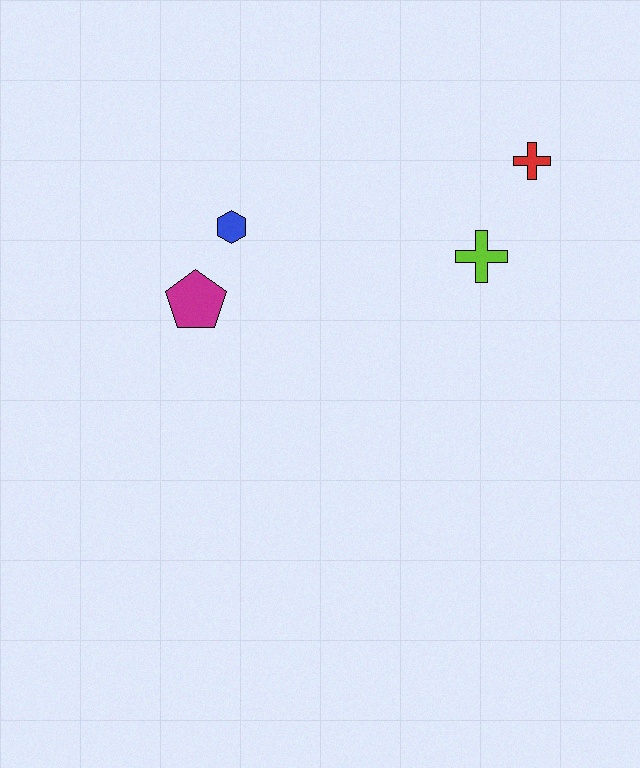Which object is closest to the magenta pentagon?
The blue hexagon is closest to the magenta pentagon.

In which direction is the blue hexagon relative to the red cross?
The blue hexagon is to the left of the red cross.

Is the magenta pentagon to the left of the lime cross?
Yes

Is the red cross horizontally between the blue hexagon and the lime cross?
No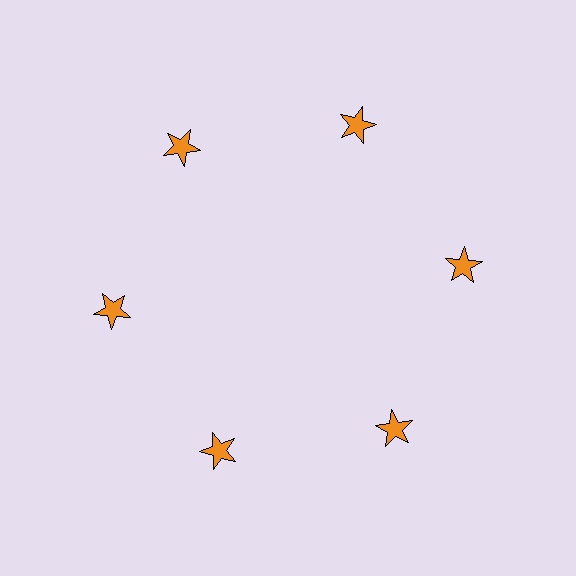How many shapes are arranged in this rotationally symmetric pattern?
There are 6 shapes, arranged in 6 groups of 1.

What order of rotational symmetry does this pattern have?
This pattern has 6-fold rotational symmetry.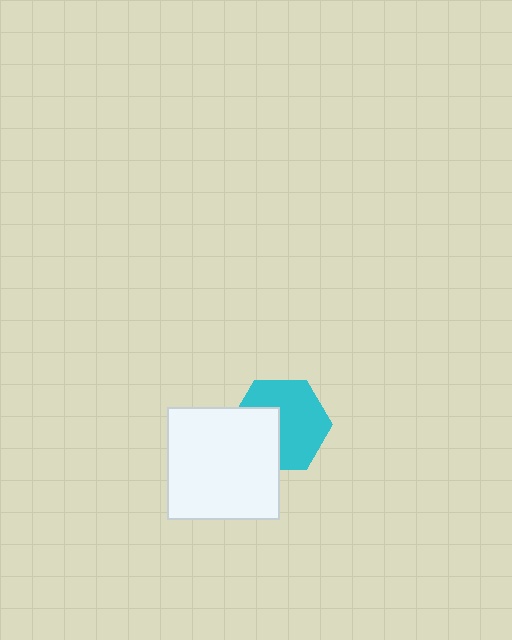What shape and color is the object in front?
The object in front is a white square.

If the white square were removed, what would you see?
You would see the complete cyan hexagon.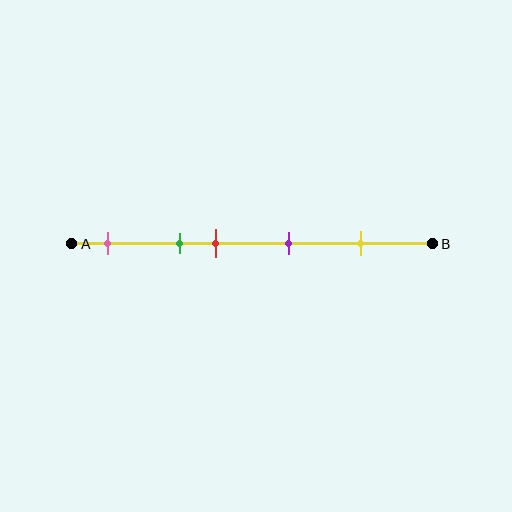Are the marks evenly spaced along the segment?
No, the marks are not evenly spaced.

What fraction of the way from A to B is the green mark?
The green mark is approximately 30% (0.3) of the way from A to B.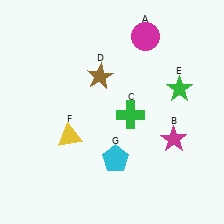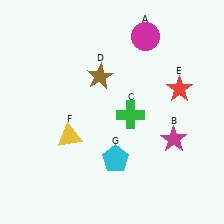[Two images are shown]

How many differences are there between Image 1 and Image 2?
There is 1 difference between the two images.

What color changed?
The star (E) changed from green in Image 1 to red in Image 2.